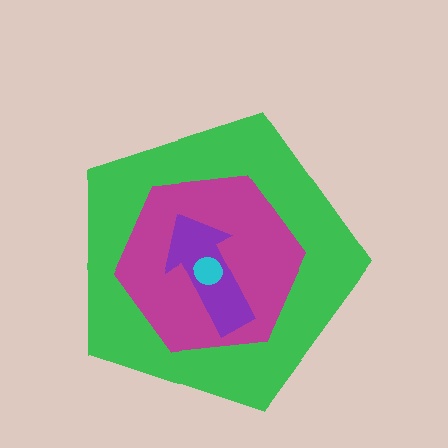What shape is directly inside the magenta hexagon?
The purple arrow.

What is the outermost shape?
The green pentagon.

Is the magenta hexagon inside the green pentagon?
Yes.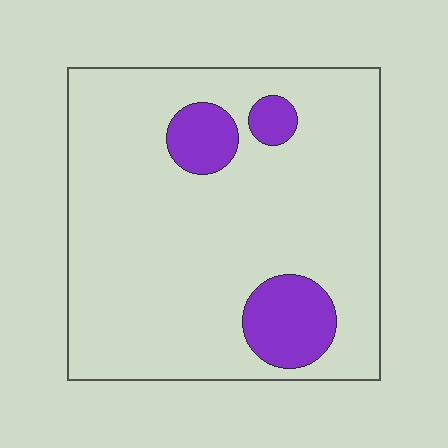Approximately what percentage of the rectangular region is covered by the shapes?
Approximately 15%.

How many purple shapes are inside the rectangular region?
3.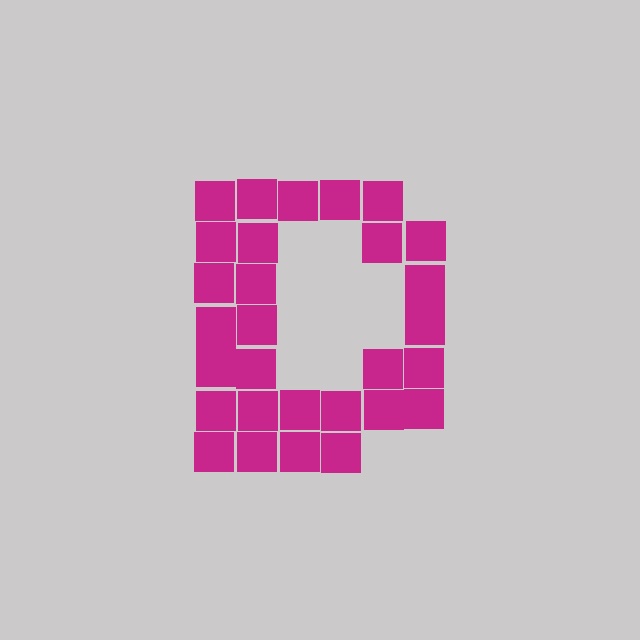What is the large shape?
The large shape is the letter D.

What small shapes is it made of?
It is made of small squares.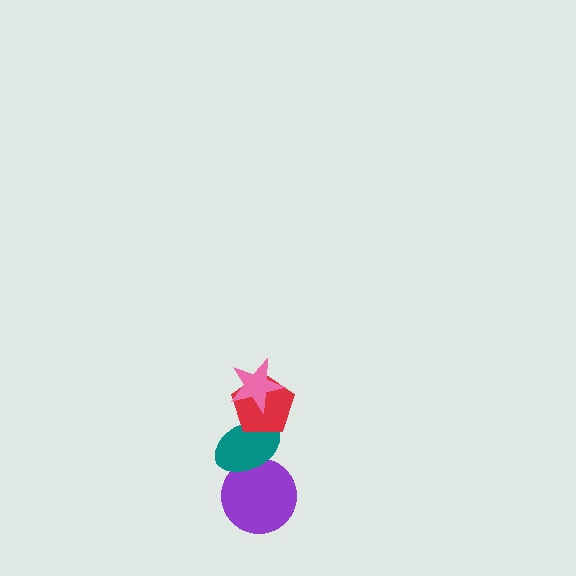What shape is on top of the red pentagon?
The pink star is on top of the red pentagon.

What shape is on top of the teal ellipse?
The red pentagon is on top of the teal ellipse.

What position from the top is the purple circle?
The purple circle is 4th from the top.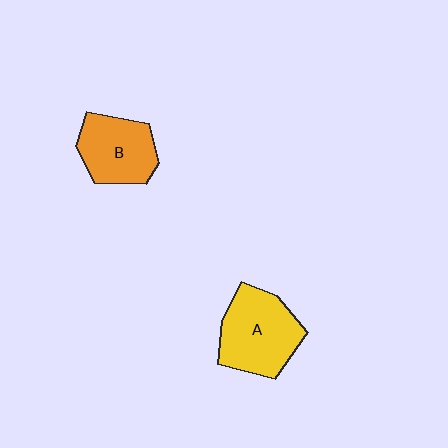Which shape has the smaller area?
Shape B (orange).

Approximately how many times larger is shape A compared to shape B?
Approximately 1.2 times.